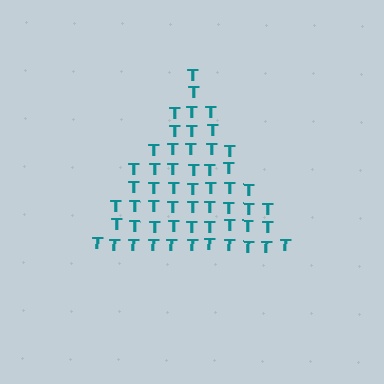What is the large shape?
The large shape is a triangle.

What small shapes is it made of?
It is made of small letter T's.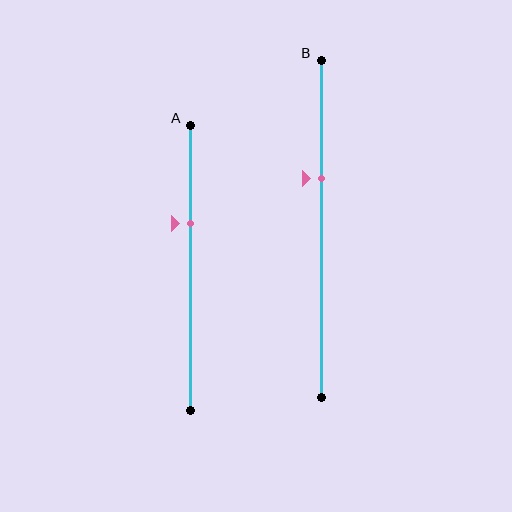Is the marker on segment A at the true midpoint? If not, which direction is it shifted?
No, the marker on segment A is shifted upward by about 16% of the segment length.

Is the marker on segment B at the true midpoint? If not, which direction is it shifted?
No, the marker on segment B is shifted upward by about 15% of the segment length.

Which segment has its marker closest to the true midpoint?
Segment B has its marker closest to the true midpoint.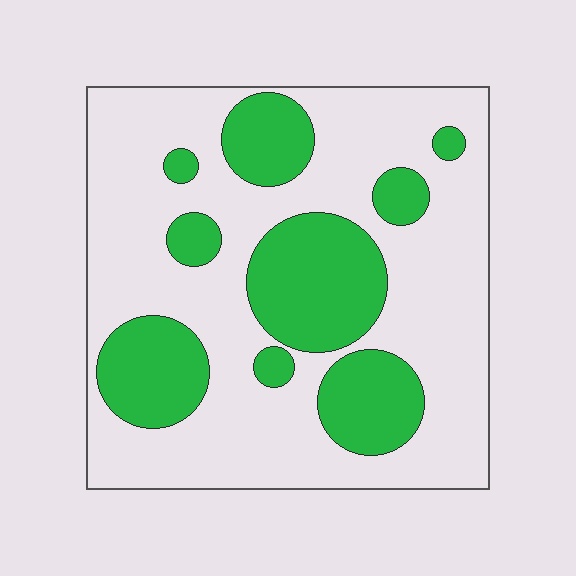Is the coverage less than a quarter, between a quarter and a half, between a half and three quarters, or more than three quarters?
Between a quarter and a half.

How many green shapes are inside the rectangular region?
9.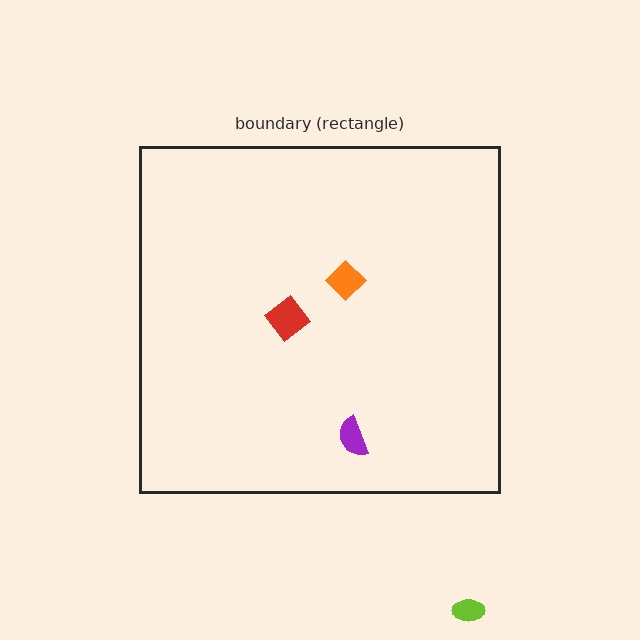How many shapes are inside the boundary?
3 inside, 1 outside.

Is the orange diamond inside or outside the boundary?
Inside.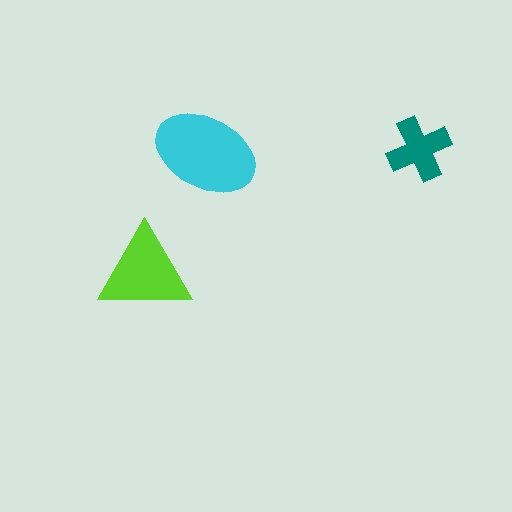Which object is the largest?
The cyan ellipse.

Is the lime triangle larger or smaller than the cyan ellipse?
Smaller.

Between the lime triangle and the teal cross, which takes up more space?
The lime triangle.